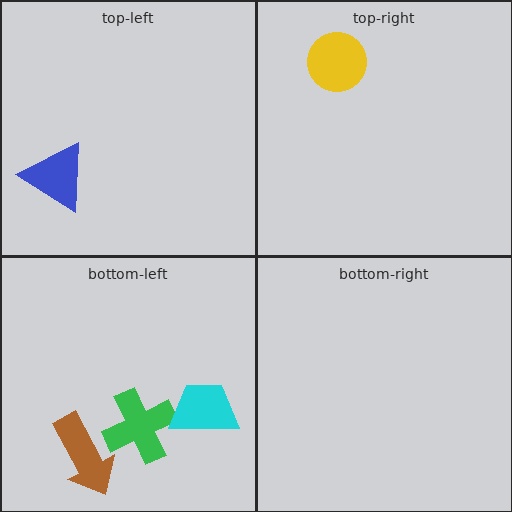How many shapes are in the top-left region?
1.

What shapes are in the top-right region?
The yellow circle.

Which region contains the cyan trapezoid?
The bottom-left region.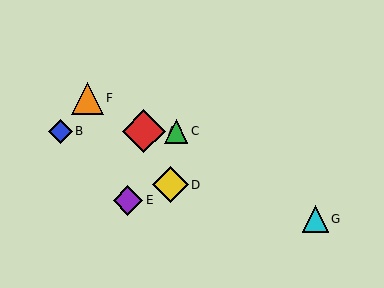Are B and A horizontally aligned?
Yes, both are at y≈131.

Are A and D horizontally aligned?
No, A is at y≈131 and D is at y≈185.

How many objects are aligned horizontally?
3 objects (A, B, C) are aligned horizontally.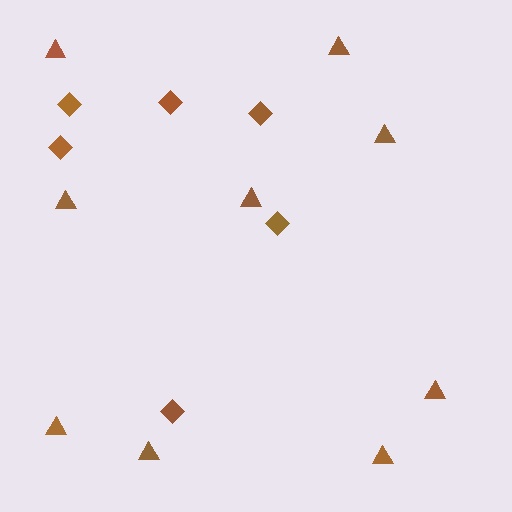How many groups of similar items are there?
There are 2 groups: one group of triangles (9) and one group of diamonds (6).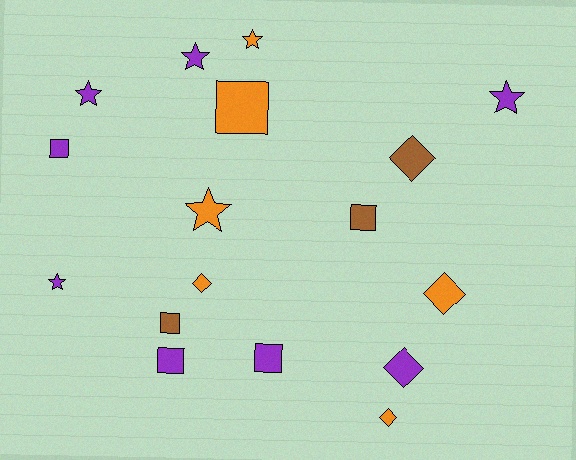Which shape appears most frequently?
Star, with 6 objects.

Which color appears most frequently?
Purple, with 8 objects.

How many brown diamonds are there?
There is 1 brown diamond.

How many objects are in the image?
There are 17 objects.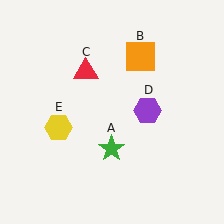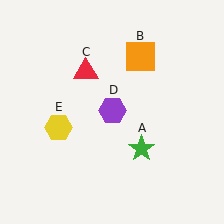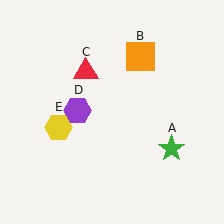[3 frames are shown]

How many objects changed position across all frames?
2 objects changed position: green star (object A), purple hexagon (object D).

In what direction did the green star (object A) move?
The green star (object A) moved right.